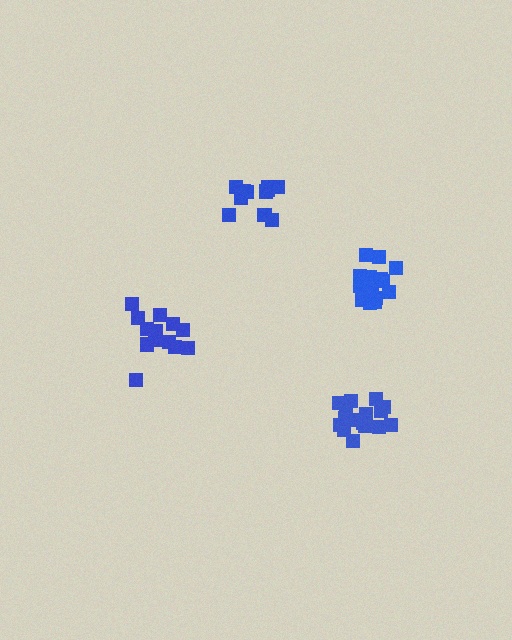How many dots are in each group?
Group 1: 16 dots, Group 2: 14 dots, Group 3: 14 dots, Group 4: 17 dots (61 total).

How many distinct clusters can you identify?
There are 4 distinct clusters.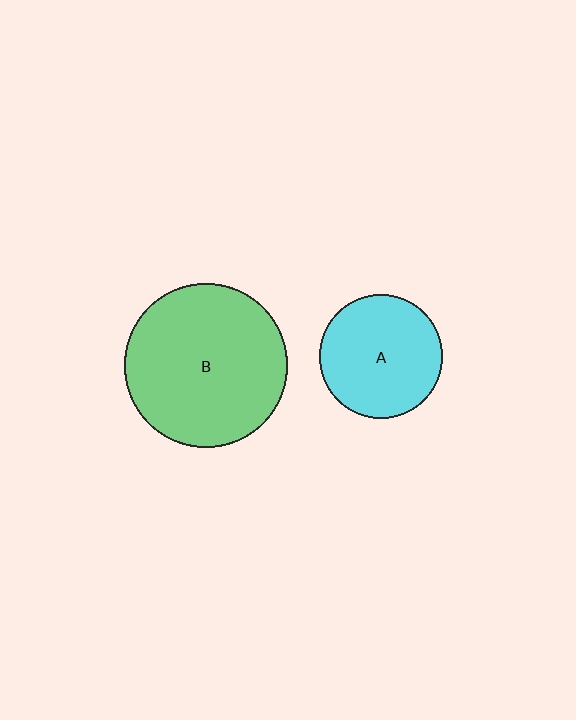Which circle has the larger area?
Circle B (green).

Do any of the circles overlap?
No, none of the circles overlap.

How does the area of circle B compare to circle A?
Approximately 1.7 times.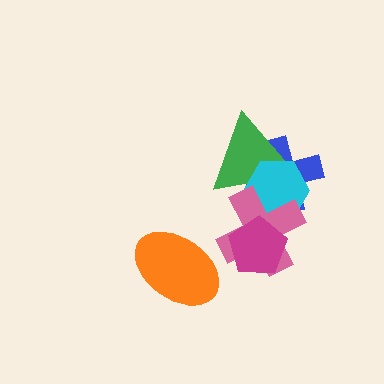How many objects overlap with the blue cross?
3 objects overlap with the blue cross.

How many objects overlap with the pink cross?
4 objects overlap with the pink cross.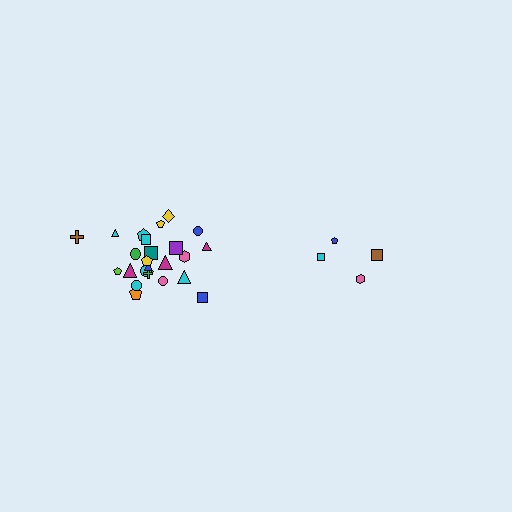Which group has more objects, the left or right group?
The left group.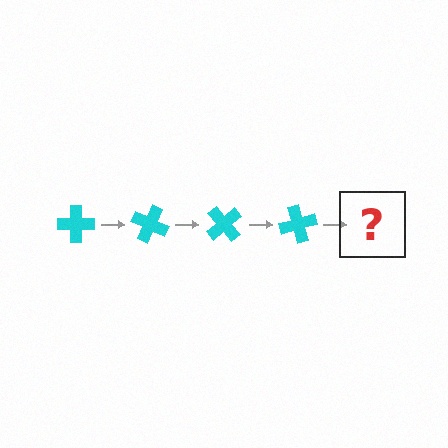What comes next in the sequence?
The next element should be a cyan cross rotated 100 degrees.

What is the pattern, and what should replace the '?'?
The pattern is that the cross rotates 25 degrees each step. The '?' should be a cyan cross rotated 100 degrees.